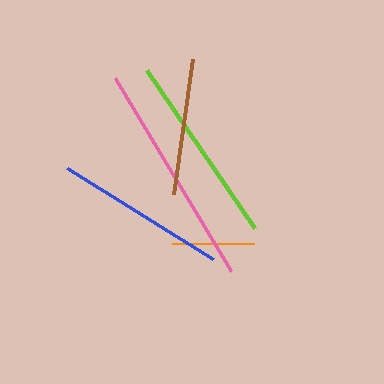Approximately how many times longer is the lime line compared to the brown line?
The lime line is approximately 1.4 times the length of the brown line.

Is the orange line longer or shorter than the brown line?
The brown line is longer than the orange line.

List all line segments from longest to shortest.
From longest to shortest: pink, lime, blue, brown, orange.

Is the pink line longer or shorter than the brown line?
The pink line is longer than the brown line.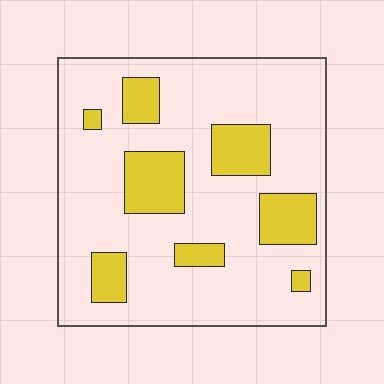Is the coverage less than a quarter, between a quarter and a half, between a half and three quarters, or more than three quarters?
Less than a quarter.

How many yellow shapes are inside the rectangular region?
8.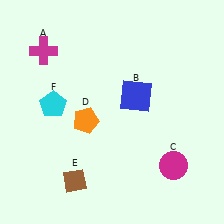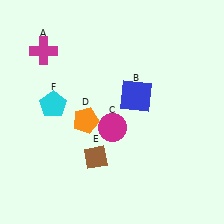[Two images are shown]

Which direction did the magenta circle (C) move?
The magenta circle (C) moved left.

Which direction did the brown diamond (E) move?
The brown diamond (E) moved up.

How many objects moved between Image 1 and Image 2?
2 objects moved between the two images.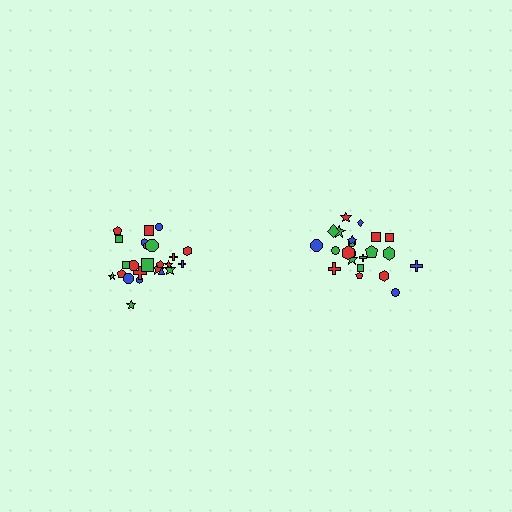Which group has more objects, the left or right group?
The left group.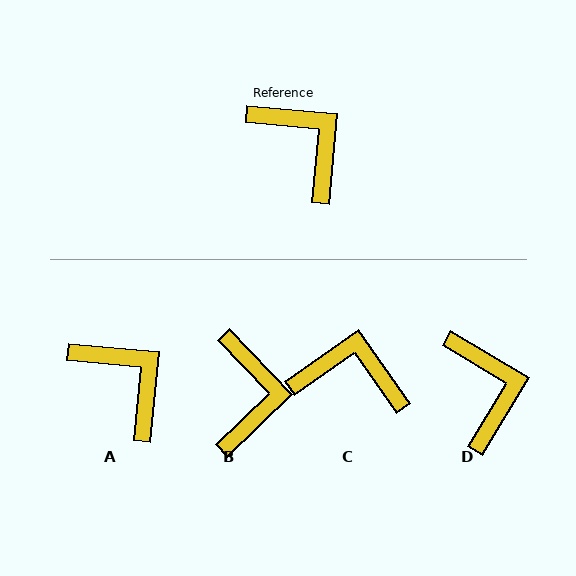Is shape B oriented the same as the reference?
No, it is off by about 41 degrees.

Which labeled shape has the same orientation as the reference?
A.